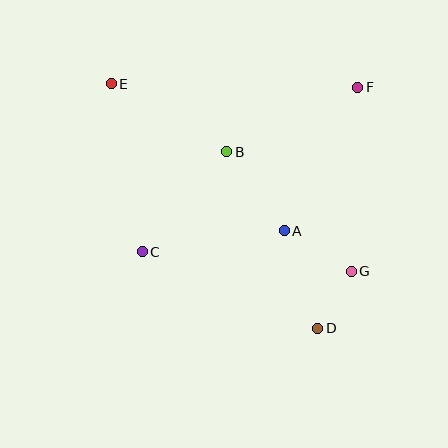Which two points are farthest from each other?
Points D and E are farthest from each other.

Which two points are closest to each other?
Points D and G are closest to each other.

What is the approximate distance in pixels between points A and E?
The distance between A and E is approximately 227 pixels.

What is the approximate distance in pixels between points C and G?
The distance between C and G is approximately 210 pixels.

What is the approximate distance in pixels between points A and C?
The distance between A and C is approximately 143 pixels.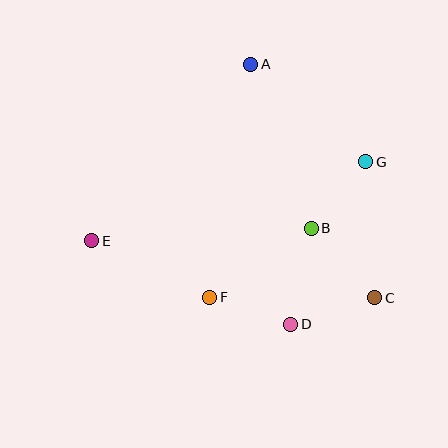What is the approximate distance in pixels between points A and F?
The distance between A and F is approximately 236 pixels.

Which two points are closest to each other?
Points D and F are closest to each other.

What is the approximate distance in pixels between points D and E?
The distance between D and E is approximately 216 pixels.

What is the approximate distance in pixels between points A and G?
The distance between A and G is approximately 151 pixels.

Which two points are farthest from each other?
Points C and E are farthest from each other.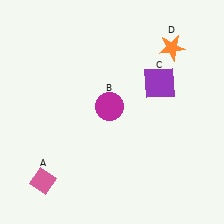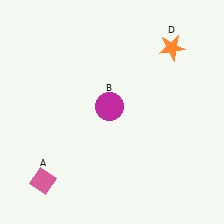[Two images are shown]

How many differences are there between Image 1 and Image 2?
There is 1 difference between the two images.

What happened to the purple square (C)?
The purple square (C) was removed in Image 2. It was in the top-right area of Image 1.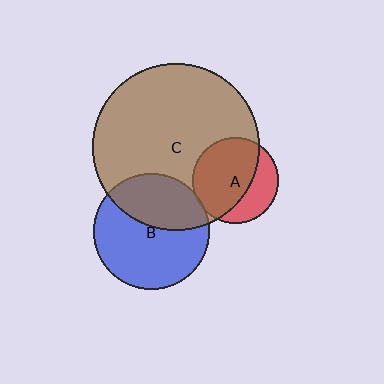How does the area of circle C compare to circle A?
Approximately 3.8 times.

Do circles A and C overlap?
Yes.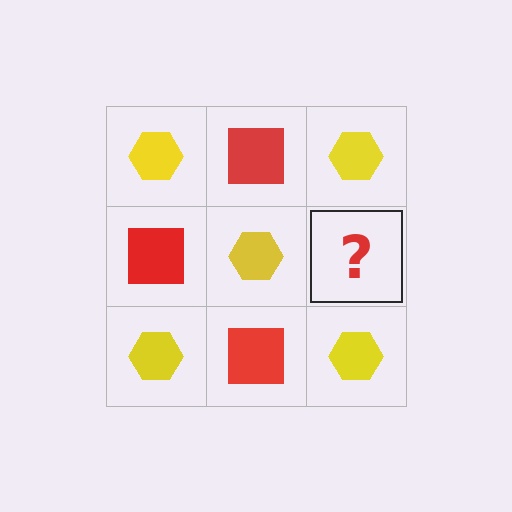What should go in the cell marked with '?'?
The missing cell should contain a red square.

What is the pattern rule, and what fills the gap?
The rule is that it alternates yellow hexagon and red square in a checkerboard pattern. The gap should be filled with a red square.